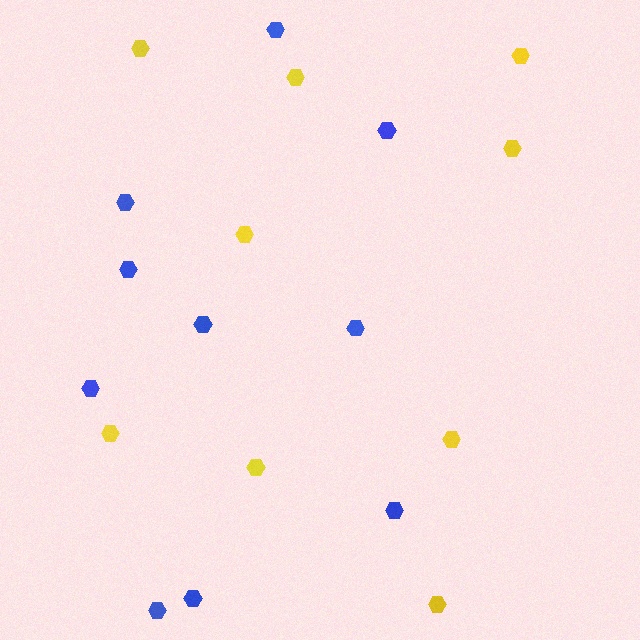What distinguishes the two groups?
There are 2 groups: one group of yellow hexagons (9) and one group of blue hexagons (10).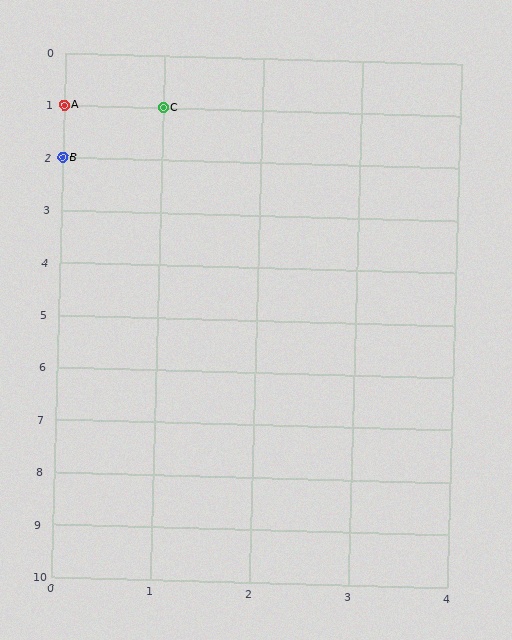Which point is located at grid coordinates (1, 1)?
Point C is at (1, 1).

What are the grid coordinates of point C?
Point C is at grid coordinates (1, 1).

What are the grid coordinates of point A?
Point A is at grid coordinates (0, 1).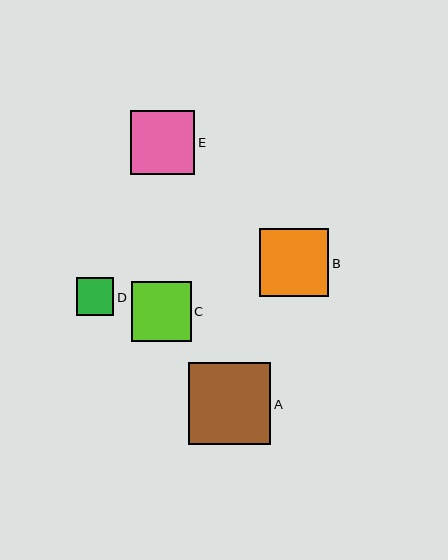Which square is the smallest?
Square D is the smallest with a size of approximately 38 pixels.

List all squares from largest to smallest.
From largest to smallest: A, B, E, C, D.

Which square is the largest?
Square A is the largest with a size of approximately 82 pixels.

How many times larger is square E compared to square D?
Square E is approximately 1.7 times the size of square D.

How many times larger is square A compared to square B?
Square A is approximately 1.2 times the size of square B.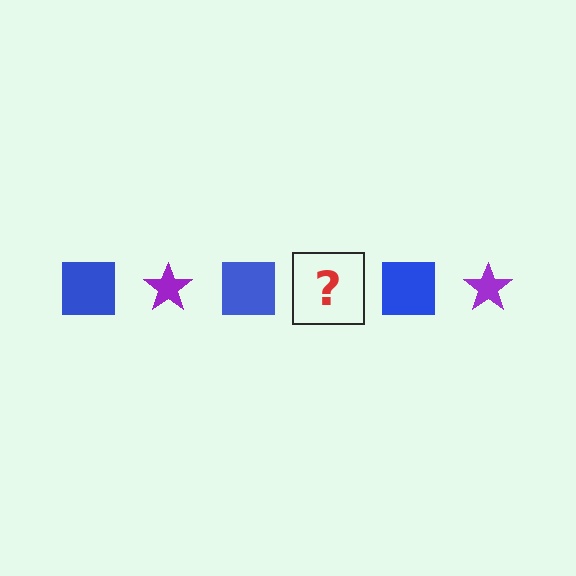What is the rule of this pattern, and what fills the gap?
The rule is that the pattern alternates between blue square and purple star. The gap should be filled with a purple star.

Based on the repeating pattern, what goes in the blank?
The blank should be a purple star.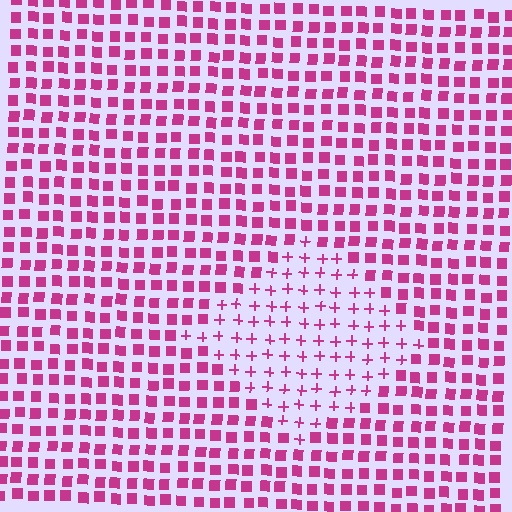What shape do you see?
I see a diamond.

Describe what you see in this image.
The image is filled with small magenta elements arranged in a uniform grid. A diamond-shaped region contains plus signs, while the surrounding area contains squares. The boundary is defined purely by the change in element shape.